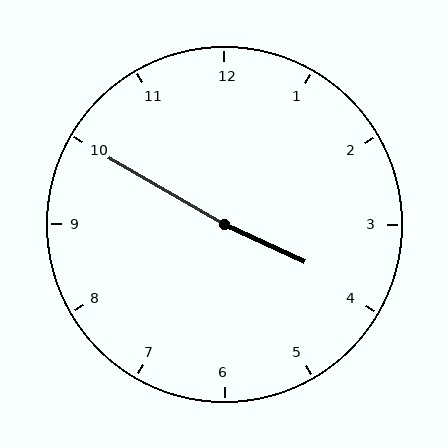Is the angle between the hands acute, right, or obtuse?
It is obtuse.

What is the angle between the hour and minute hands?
Approximately 175 degrees.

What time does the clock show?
3:50.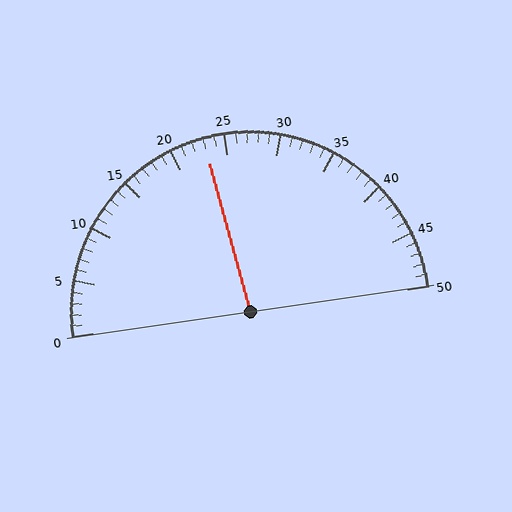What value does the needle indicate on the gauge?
The needle indicates approximately 23.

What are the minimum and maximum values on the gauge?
The gauge ranges from 0 to 50.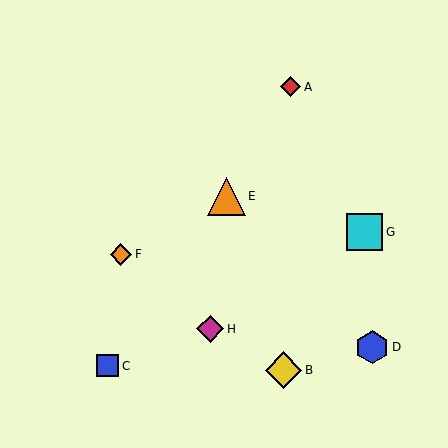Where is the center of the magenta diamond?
The center of the magenta diamond is at (210, 329).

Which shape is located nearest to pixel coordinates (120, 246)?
The orange diamond (labeled F) at (121, 254) is nearest to that location.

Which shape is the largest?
The orange triangle (labeled E) is the largest.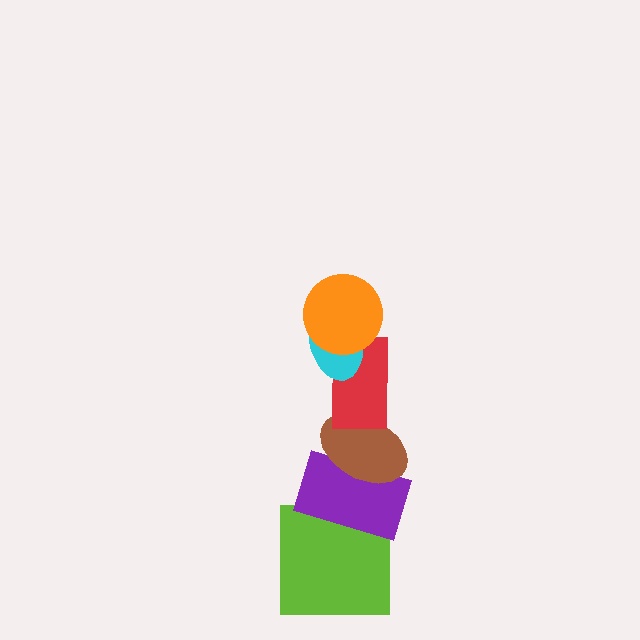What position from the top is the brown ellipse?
The brown ellipse is 4th from the top.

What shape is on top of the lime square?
The purple rectangle is on top of the lime square.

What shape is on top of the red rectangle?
The cyan ellipse is on top of the red rectangle.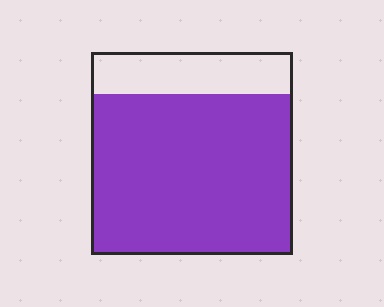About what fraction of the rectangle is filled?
About four fifths (4/5).